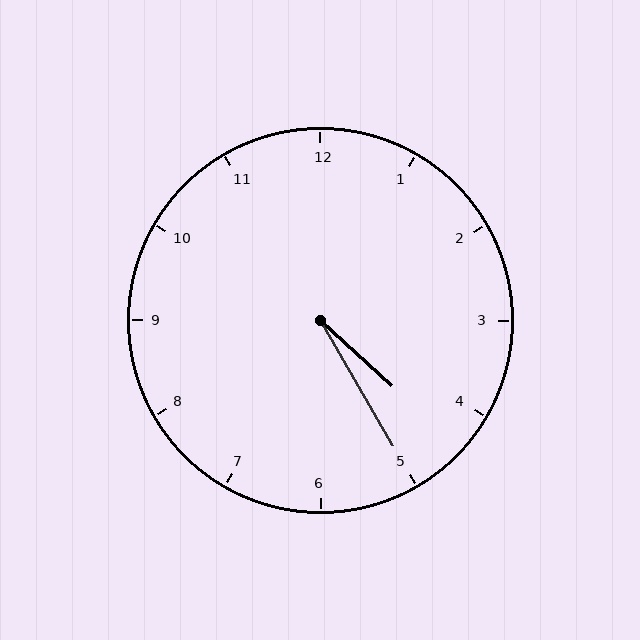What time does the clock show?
4:25.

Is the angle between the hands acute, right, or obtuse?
It is acute.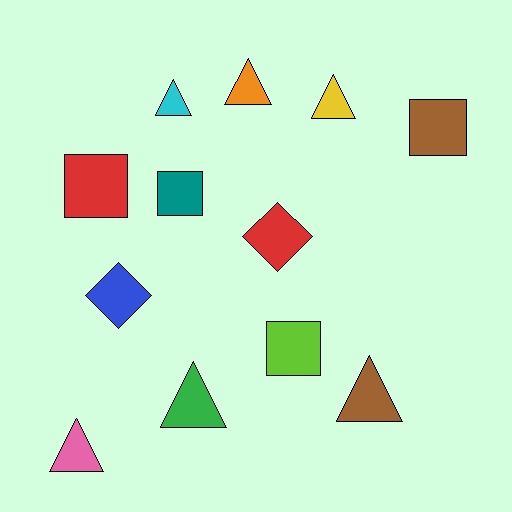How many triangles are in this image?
There are 6 triangles.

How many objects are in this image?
There are 12 objects.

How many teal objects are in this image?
There is 1 teal object.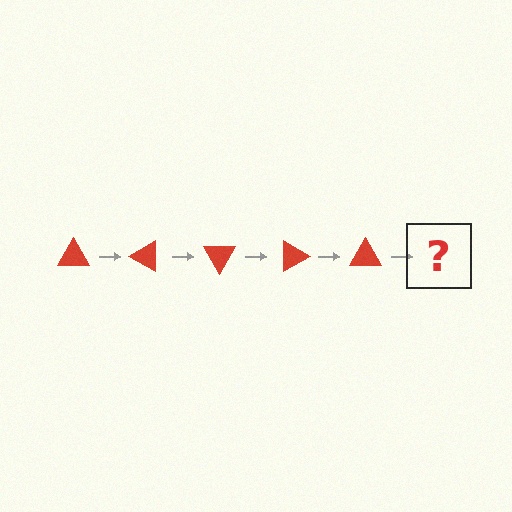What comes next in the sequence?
The next element should be a red triangle rotated 150 degrees.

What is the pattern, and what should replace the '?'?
The pattern is that the triangle rotates 30 degrees each step. The '?' should be a red triangle rotated 150 degrees.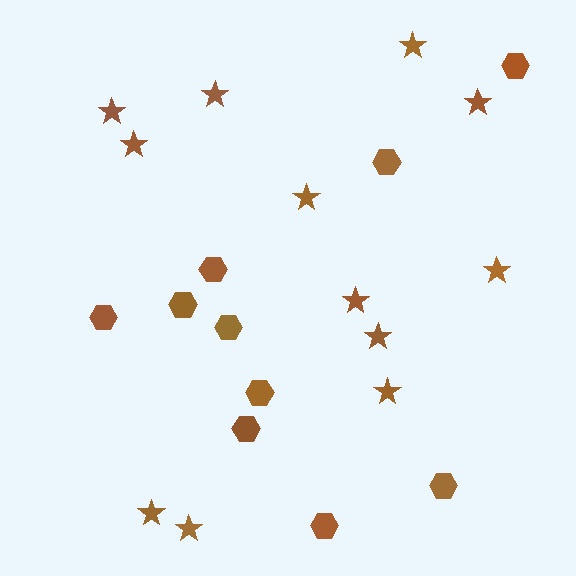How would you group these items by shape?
There are 2 groups: one group of hexagons (10) and one group of stars (12).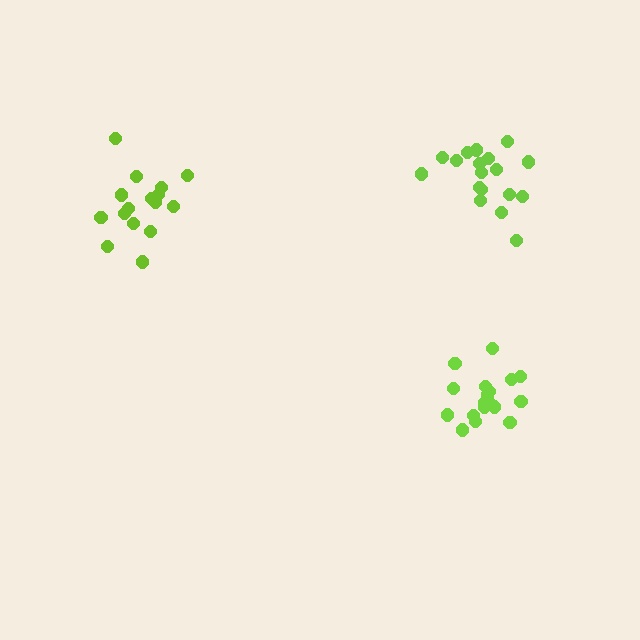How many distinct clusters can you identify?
There are 3 distinct clusters.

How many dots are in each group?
Group 1: 19 dots, Group 2: 16 dots, Group 3: 18 dots (53 total).